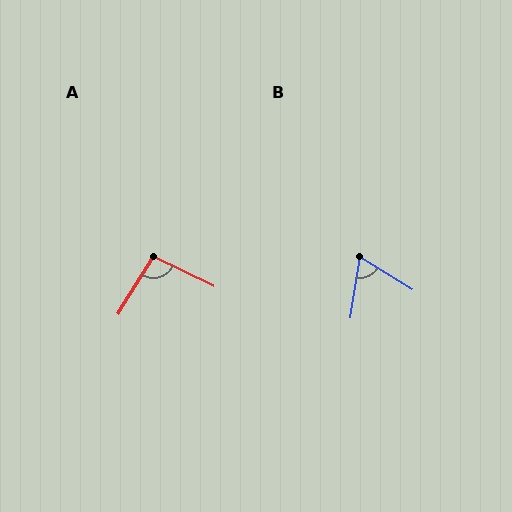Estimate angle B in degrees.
Approximately 67 degrees.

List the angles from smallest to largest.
B (67°), A (95°).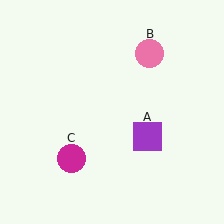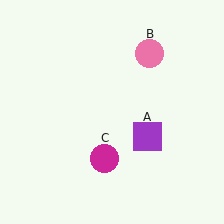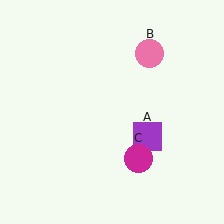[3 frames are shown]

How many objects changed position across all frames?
1 object changed position: magenta circle (object C).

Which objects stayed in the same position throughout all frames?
Purple square (object A) and pink circle (object B) remained stationary.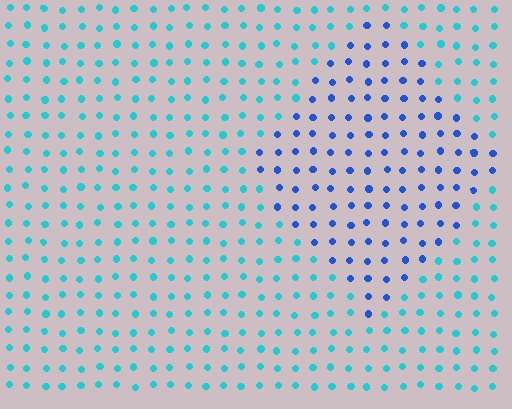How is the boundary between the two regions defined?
The boundary is defined purely by a slight shift in hue (about 41 degrees). Spacing, size, and orientation are identical on both sides.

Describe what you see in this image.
The image is filled with small cyan elements in a uniform arrangement. A diamond-shaped region is visible where the elements are tinted to a slightly different hue, forming a subtle color boundary.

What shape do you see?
I see a diamond.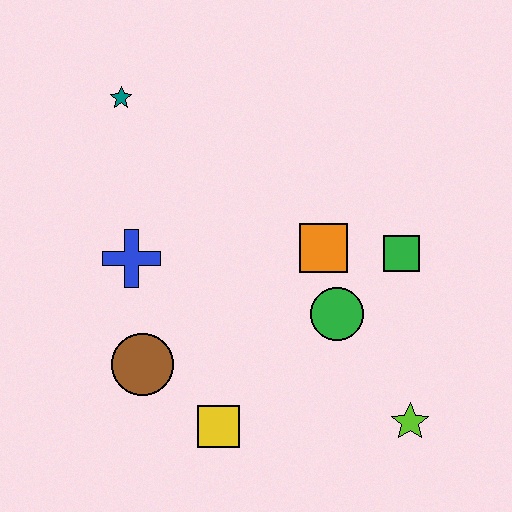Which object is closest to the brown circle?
The yellow square is closest to the brown circle.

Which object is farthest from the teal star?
The lime star is farthest from the teal star.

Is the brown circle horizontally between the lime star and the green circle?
No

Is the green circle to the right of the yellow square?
Yes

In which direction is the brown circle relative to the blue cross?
The brown circle is below the blue cross.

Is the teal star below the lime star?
No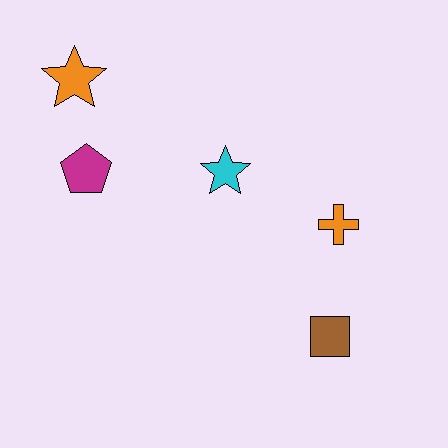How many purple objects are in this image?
There are no purple objects.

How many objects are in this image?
There are 5 objects.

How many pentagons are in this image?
There is 1 pentagon.